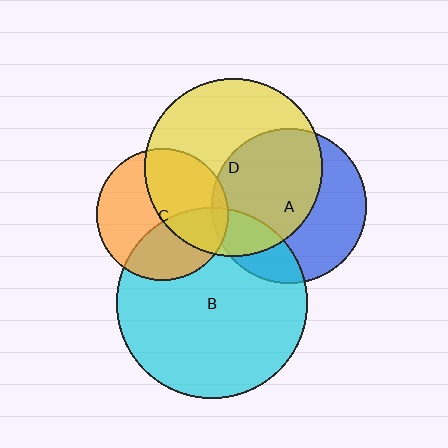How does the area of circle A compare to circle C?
Approximately 1.4 times.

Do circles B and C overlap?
Yes.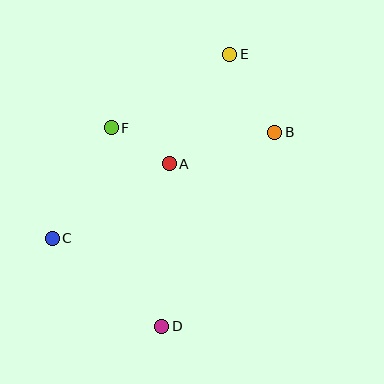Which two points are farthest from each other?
Points D and E are farthest from each other.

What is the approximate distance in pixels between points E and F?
The distance between E and F is approximately 140 pixels.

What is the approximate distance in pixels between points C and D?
The distance between C and D is approximately 140 pixels.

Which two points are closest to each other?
Points A and F are closest to each other.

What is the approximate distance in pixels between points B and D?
The distance between B and D is approximately 225 pixels.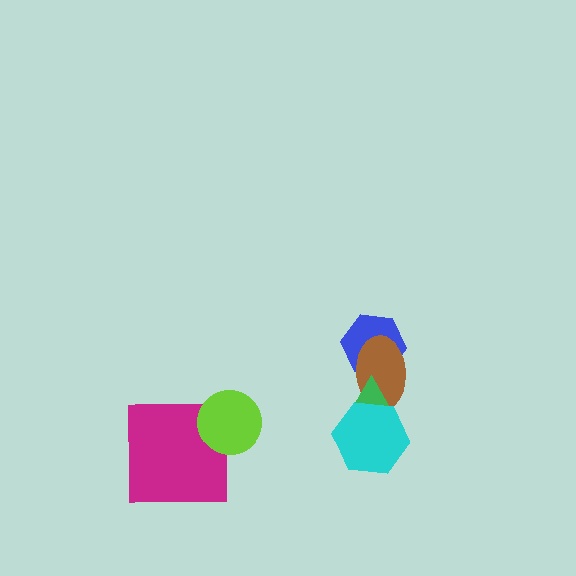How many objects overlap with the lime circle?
1 object overlaps with the lime circle.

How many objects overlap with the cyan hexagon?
2 objects overlap with the cyan hexagon.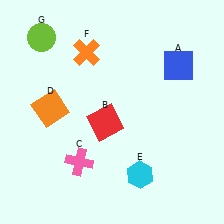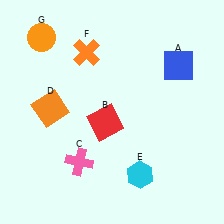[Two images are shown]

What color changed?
The circle (G) changed from lime in Image 1 to orange in Image 2.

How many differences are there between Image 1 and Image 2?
There is 1 difference between the two images.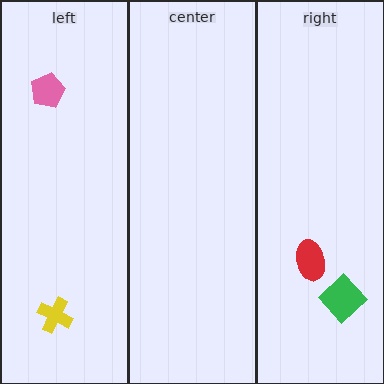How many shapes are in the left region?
2.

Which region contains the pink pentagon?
The left region.